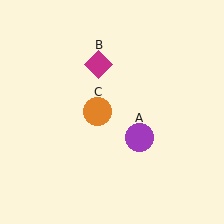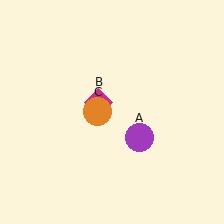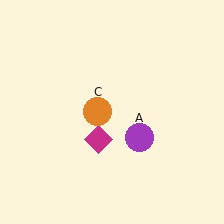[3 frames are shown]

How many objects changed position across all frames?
1 object changed position: magenta diamond (object B).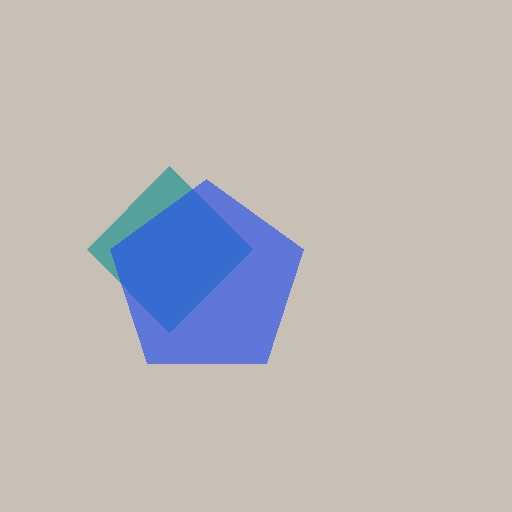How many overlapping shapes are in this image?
There are 2 overlapping shapes in the image.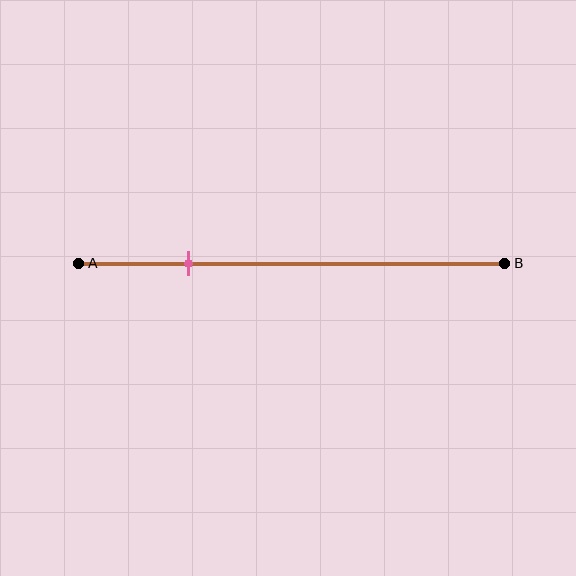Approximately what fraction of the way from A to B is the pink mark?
The pink mark is approximately 25% of the way from A to B.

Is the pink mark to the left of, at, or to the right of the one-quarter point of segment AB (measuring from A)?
The pink mark is approximately at the one-quarter point of segment AB.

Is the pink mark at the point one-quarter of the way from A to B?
Yes, the mark is approximately at the one-quarter point.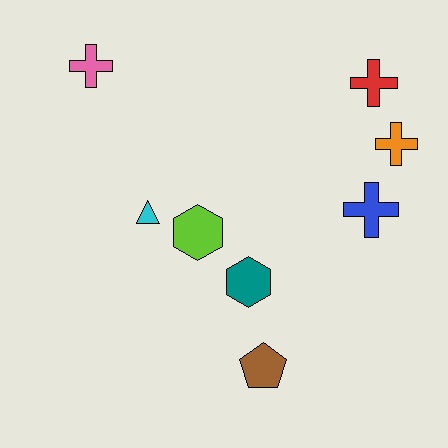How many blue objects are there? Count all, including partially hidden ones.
There is 1 blue object.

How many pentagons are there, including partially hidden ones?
There is 1 pentagon.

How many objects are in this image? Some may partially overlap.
There are 8 objects.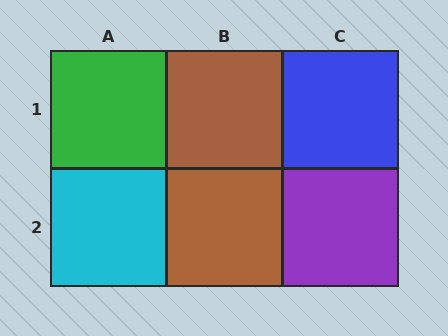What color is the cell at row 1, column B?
Brown.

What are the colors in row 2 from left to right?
Cyan, brown, purple.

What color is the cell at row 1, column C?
Blue.